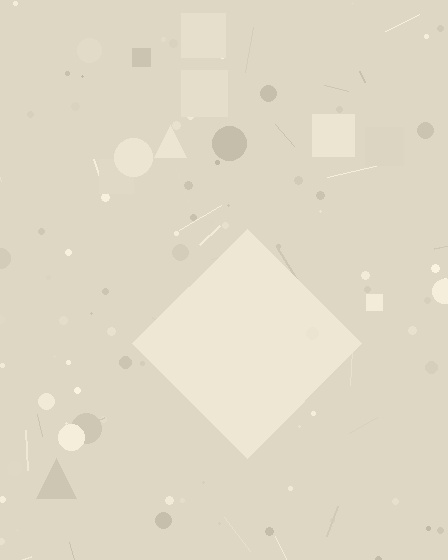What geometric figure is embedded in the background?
A diamond is embedded in the background.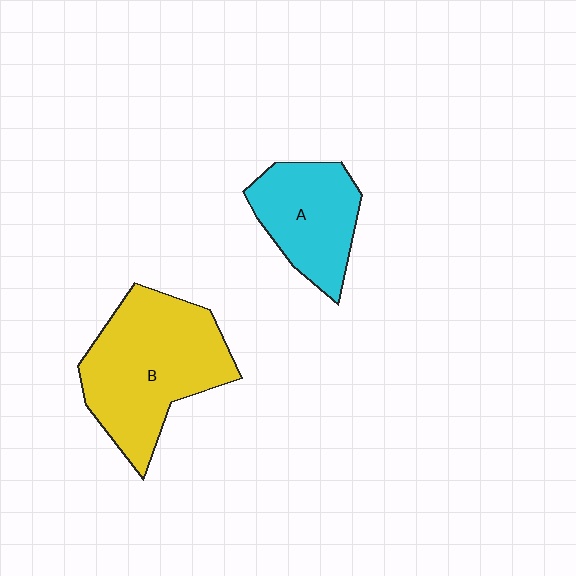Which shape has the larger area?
Shape B (yellow).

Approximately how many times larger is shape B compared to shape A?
Approximately 1.6 times.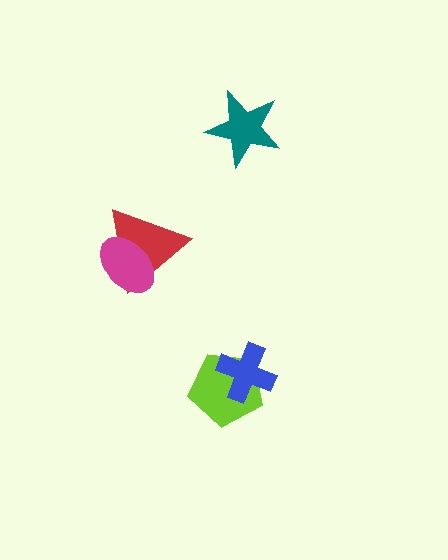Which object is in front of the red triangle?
The magenta ellipse is in front of the red triangle.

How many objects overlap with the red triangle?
1 object overlaps with the red triangle.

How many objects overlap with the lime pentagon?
1 object overlaps with the lime pentagon.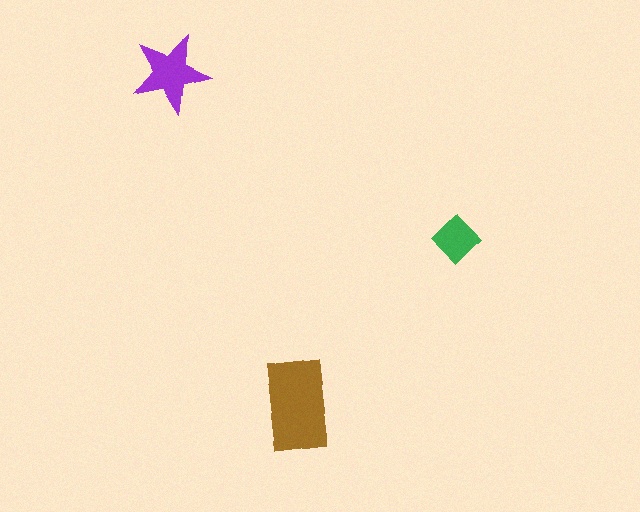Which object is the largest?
The brown rectangle.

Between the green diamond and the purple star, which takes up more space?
The purple star.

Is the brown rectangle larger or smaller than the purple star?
Larger.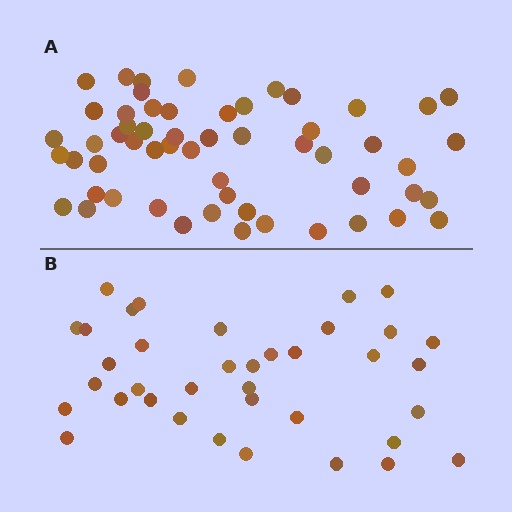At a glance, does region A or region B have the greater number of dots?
Region A (the top region) has more dots.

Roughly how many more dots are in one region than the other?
Region A has approximately 20 more dots than region B.